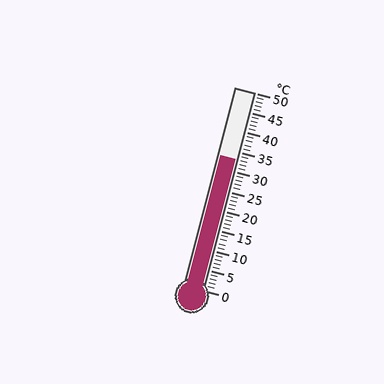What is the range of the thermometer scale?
The thermometer scale ranges from 0°C to 50°C.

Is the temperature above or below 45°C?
The temperature is below 45°C.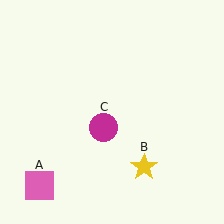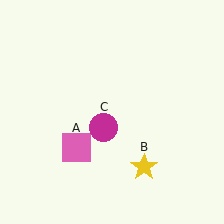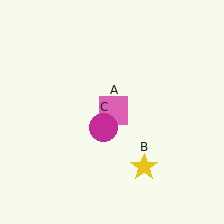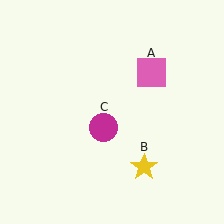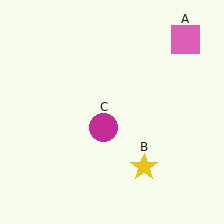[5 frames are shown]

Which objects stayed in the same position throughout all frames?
Yellow star (object B) and magenta circle (object C) remained stationary.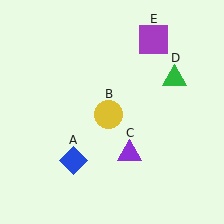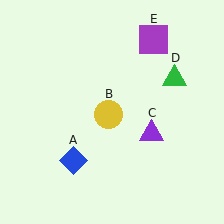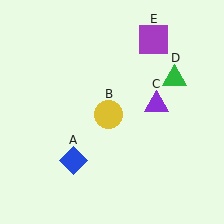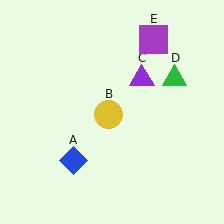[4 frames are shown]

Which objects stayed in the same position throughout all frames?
Blue diamond (object A) and yellow circle (object B) and green triangle (object D) and purple square (object E) remained stationary.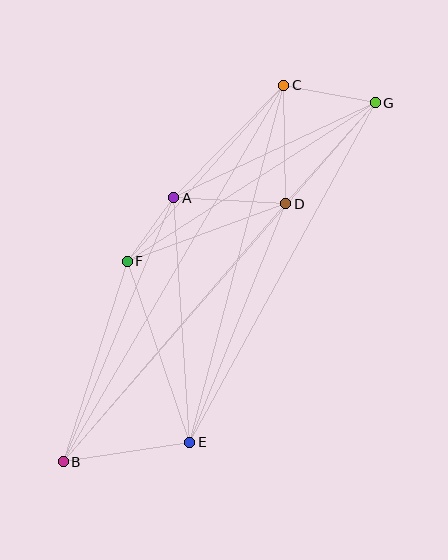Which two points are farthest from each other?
Points B and G are farthest from each other.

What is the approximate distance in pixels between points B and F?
The distance between B and F is approximately 210 pixels.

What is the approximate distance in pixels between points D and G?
The distance between D and G is approximately 135 pixels.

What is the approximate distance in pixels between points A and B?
The distance between A and B is approximately 286 pixels.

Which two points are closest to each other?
Points A and F are closest to each other.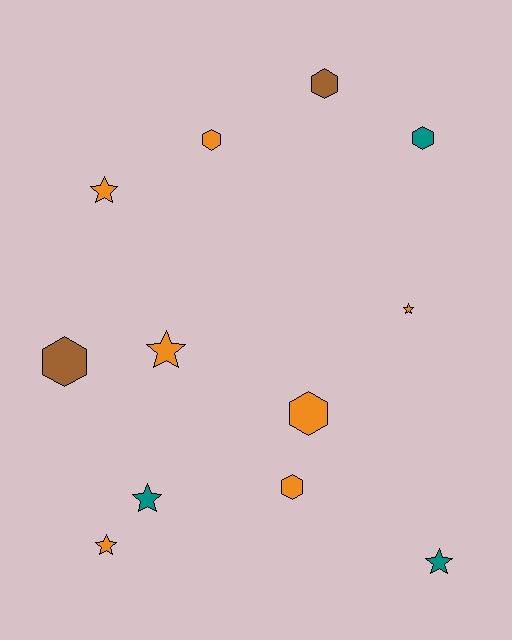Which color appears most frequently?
Orange, with 7 objects.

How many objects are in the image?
There are 12 objects.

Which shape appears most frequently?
Star, with 6 objects.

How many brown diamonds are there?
There are no brown diamonds.